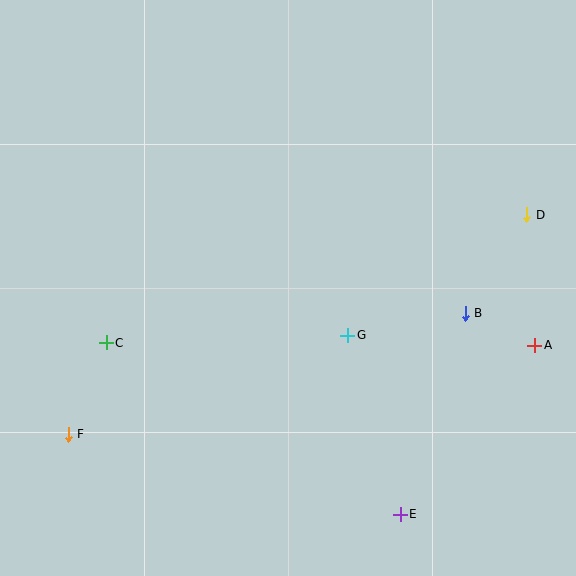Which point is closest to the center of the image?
Point G at (348, 335) is closest to the center.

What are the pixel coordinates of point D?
Point D is at (527, 215).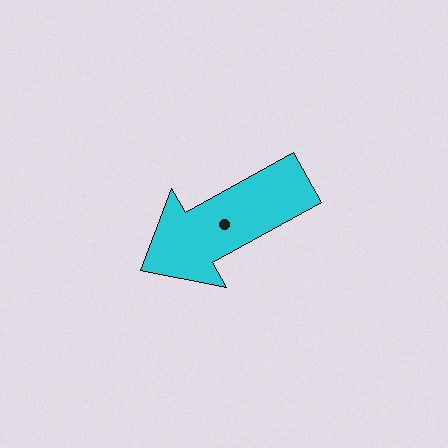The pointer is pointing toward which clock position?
Roughly 8 o'clock.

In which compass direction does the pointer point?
Southwest.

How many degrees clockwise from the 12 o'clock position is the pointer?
Approximately 241 degrees.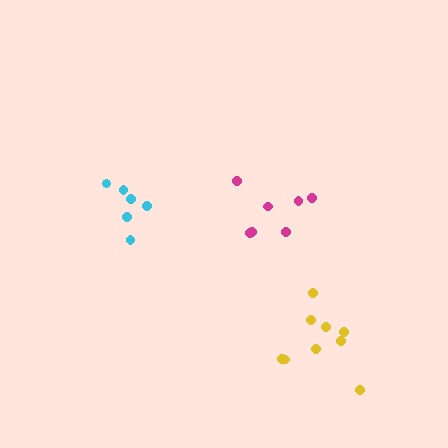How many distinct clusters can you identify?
There are 3 distinct clusters.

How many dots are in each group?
Group 1: 7 dots, Group 2: 6 dots, Group 3: 9 dots (22 total).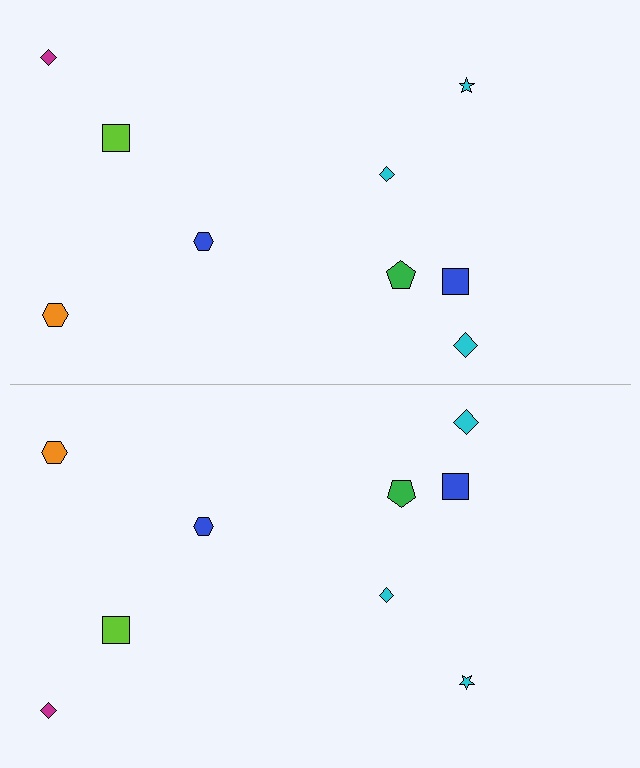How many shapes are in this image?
There are 18 shapes in this image.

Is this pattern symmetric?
Yes, this pattern has bilateral (reflection) symmetry.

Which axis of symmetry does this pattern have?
The pattern has a horizontal axis of symmetry running through the center of the image.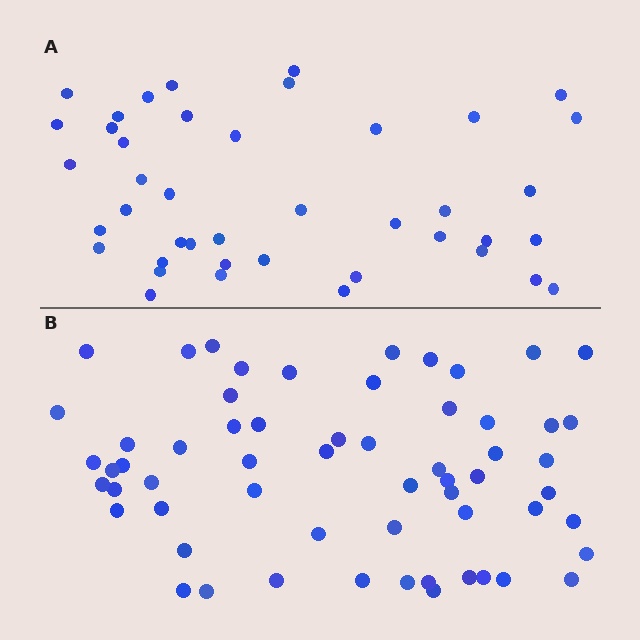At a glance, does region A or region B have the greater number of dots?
Region B (the bottom region) has more dots.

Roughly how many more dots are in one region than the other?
Region B has approximately 20 more dots than region A.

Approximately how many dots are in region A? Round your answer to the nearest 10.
About 40 dots. (The exact count is 42, which rounds to 40.)